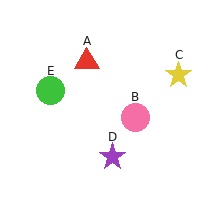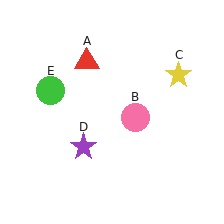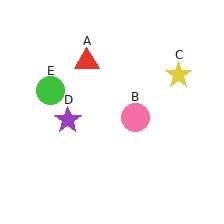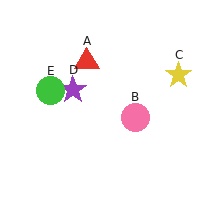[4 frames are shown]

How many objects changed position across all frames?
1 object changed position: purple star (object D).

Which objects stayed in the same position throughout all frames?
Red triangle (object A) and pink circle (object B) and yellow star (object C) and green circle (object E) remained stationary.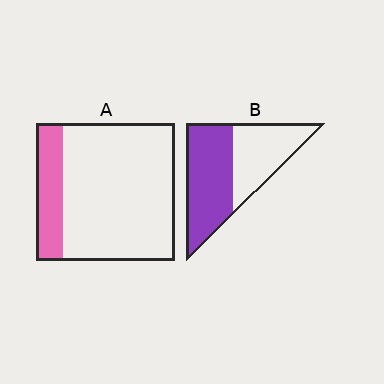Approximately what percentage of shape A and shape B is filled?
A is approximately 20% and B is approximately 55%.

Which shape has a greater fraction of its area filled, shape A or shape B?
Shape B.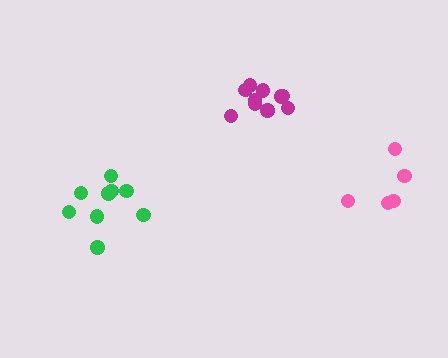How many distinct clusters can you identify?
There are 3 distinct clusters.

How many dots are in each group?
Group 1: 10 dots, Group 2: 9 dots, Group 3: 5 dots (24 total).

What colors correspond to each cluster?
The clusters are colored: magenta, green, pink.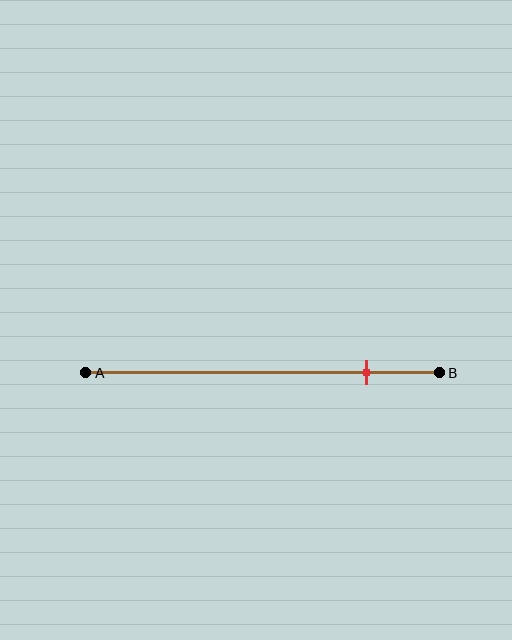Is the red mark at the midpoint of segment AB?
No, the mark is at about 80% from A, not at the 50% midpoint.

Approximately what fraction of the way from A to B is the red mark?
The red mark is approximately 80% of the way from A to B.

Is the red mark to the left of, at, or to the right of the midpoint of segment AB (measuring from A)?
The red mark is to the right of the midpoint of segment AB.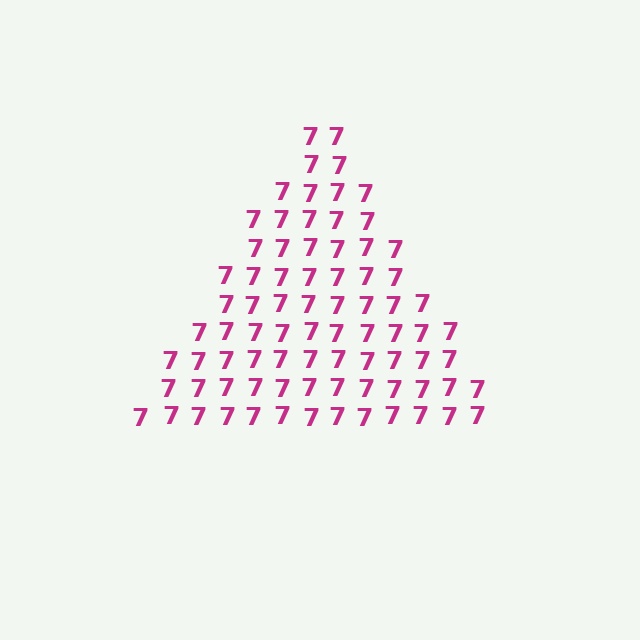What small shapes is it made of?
It is made of small digit 7's.